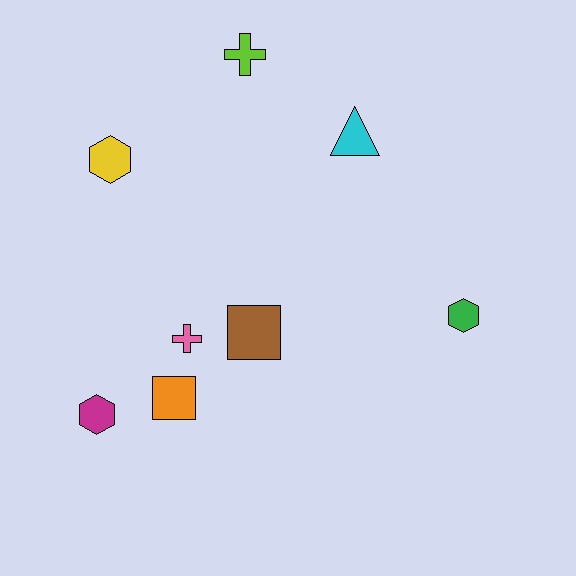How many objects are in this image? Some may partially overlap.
There are 8 objects.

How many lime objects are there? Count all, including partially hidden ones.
There is 1 lime object.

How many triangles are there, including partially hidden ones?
There is 1 triangle.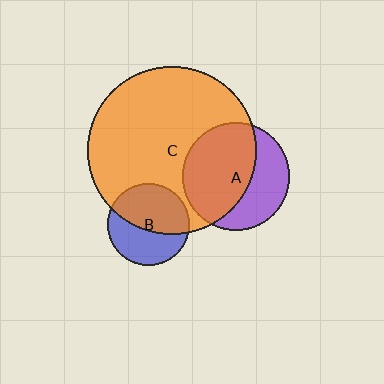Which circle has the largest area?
Circle C (orange).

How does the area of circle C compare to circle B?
Approximately 4.3 times.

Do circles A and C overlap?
Yes.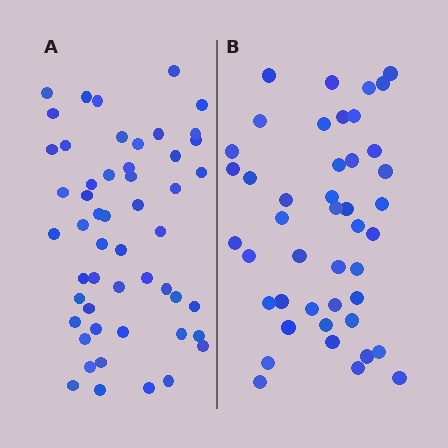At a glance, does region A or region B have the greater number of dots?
Region A (the left region) has more dots.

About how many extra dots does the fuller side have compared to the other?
Region A has roughly 8 or so more dots than region B.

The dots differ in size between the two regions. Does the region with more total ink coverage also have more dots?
No. Region B has more total ink coverage because its dots are larger, but region A actually contains more individual dots. Total area can be misleading — the number of items is what matters here.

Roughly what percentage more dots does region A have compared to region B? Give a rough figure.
About 20% more.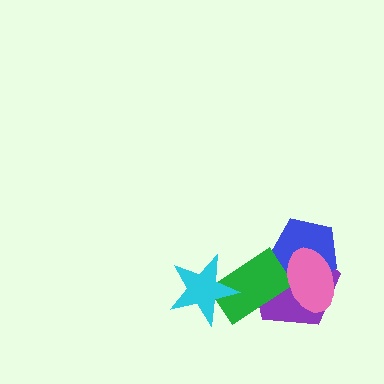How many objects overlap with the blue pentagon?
3 objects overlap with the blue pentagon.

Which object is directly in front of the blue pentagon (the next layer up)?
The green rectangle is directly in front of the blue pentagon.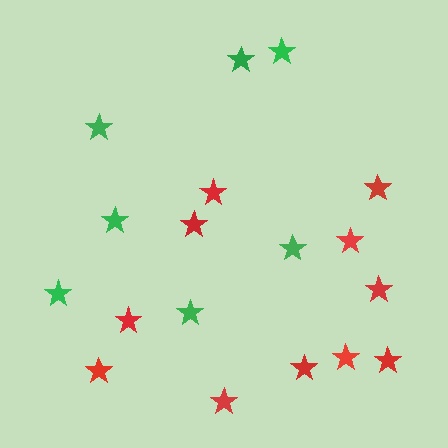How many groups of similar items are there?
There are 2 groups: one group of green stars (7) and one group of red stars (11).